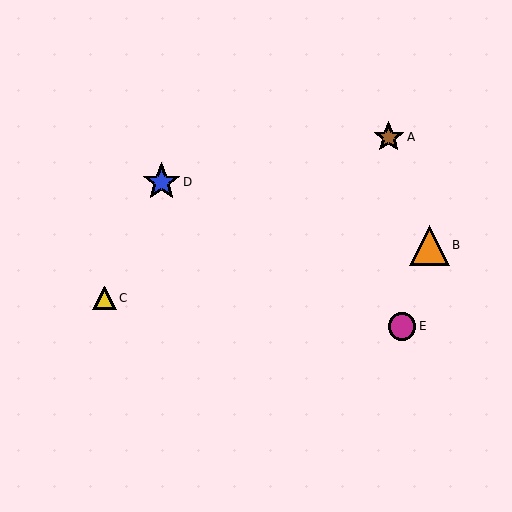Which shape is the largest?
The orange triangle (labeled B) is the largest.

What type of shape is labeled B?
Shape B is an orange triangle.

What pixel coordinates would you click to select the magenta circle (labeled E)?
Click at (402, 326) to select the magenta circle E.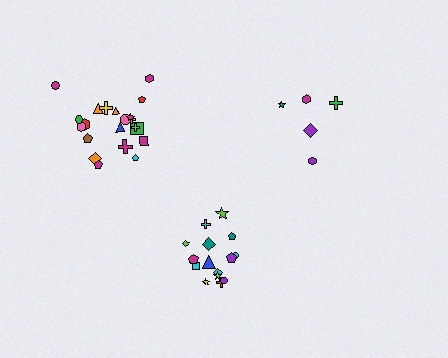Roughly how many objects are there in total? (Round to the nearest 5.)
Roughly 40 objects in total.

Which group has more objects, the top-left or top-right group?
The top-left group.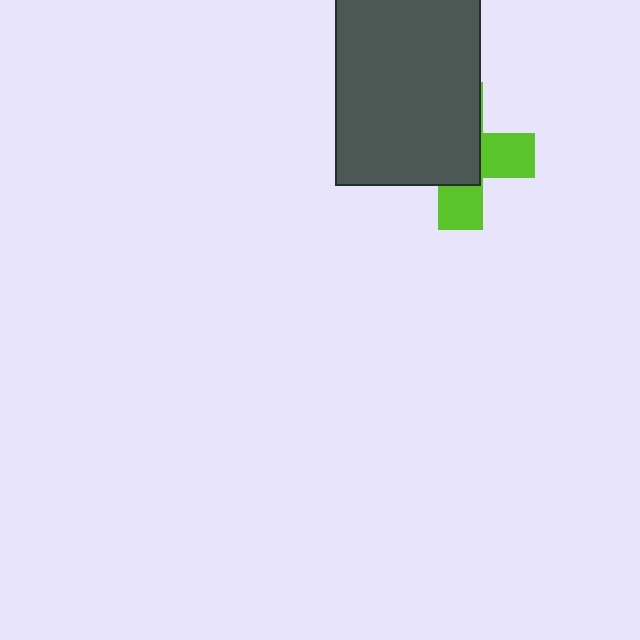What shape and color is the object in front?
The object in front is a dark gray rectangle.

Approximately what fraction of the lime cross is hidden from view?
Roughly 60% of the lime cross is hidden behind the dark gray rectangle.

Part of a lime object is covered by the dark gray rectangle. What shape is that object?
It is a cross.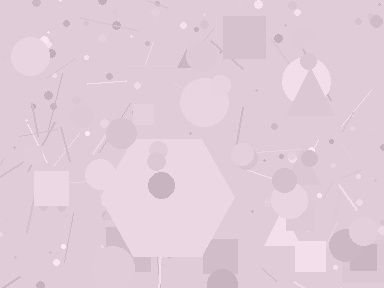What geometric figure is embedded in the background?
A hexagon is embedded in the background.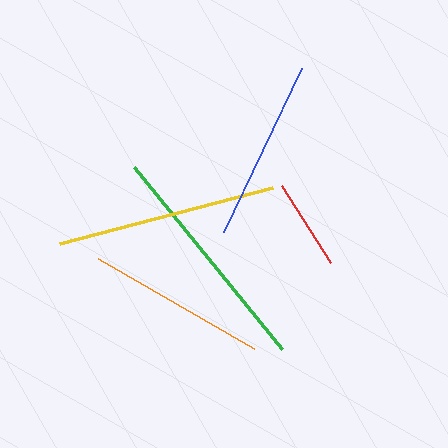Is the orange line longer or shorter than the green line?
The green line is longer than the orange line.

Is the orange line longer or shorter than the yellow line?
The yellow line is longer than the orange line.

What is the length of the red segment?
The red segment is approximately 92 pixels long.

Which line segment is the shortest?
The red line is the shortest at approximately 92 pixels.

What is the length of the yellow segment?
The yellow segment is approximately 220 pixels long.